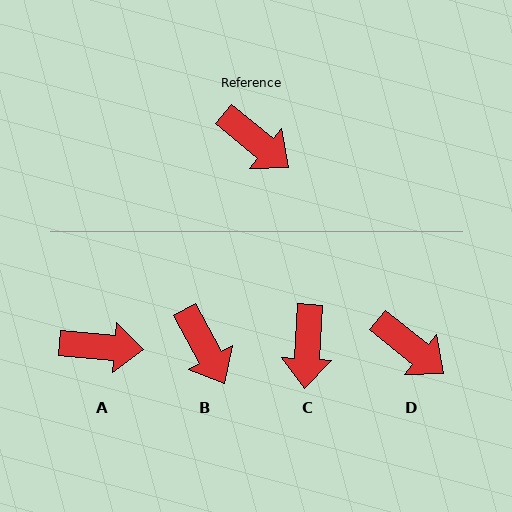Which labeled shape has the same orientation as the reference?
D.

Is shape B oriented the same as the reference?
No, it is off by about 23 degrees.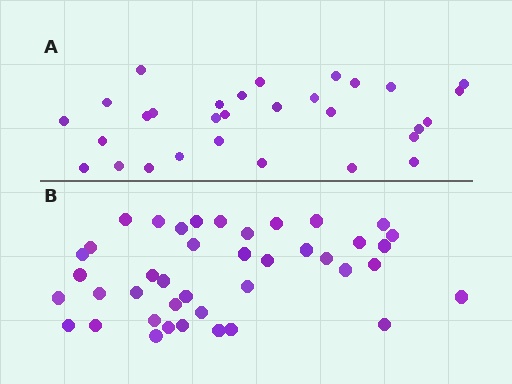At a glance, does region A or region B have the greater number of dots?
Region B (the bottom region) has more dots.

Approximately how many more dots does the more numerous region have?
Region B has roughly 12 or so more dots than region A.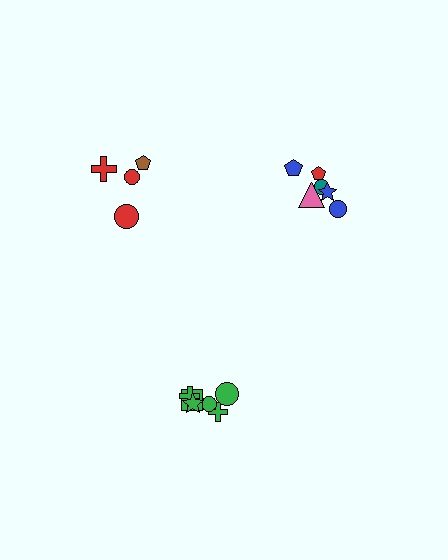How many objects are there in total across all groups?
There are 16 objects.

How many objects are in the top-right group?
There are 6 objects.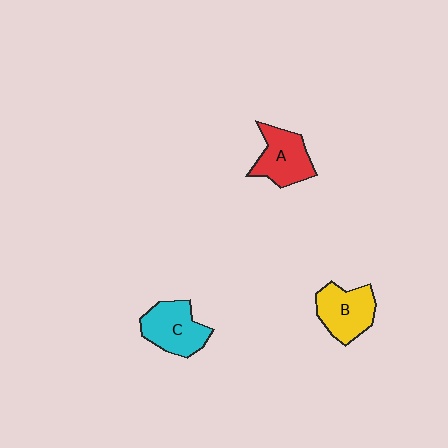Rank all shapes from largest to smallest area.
From largest to smallest: C (cyan), B (yellow), A (red).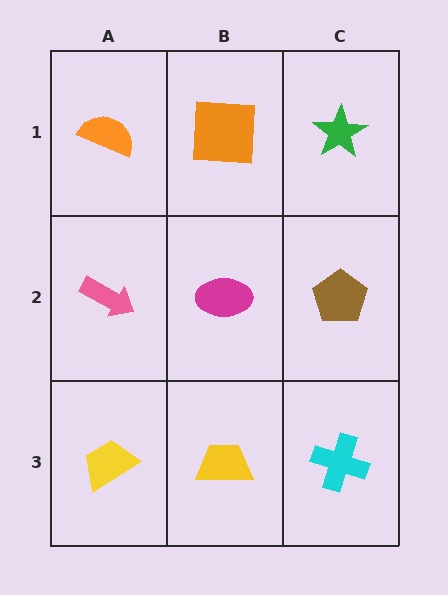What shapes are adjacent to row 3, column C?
A brown pentagon (row 2, column C), a yellow trapezoid (row 3, column B).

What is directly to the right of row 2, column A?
A magenta ellipse.